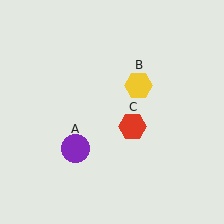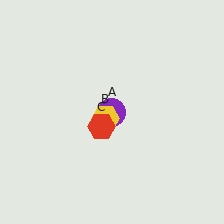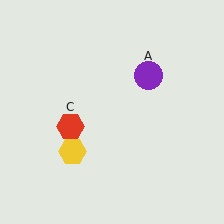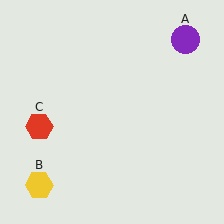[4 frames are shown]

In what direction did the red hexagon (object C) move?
The red hexagon (object C) moved left.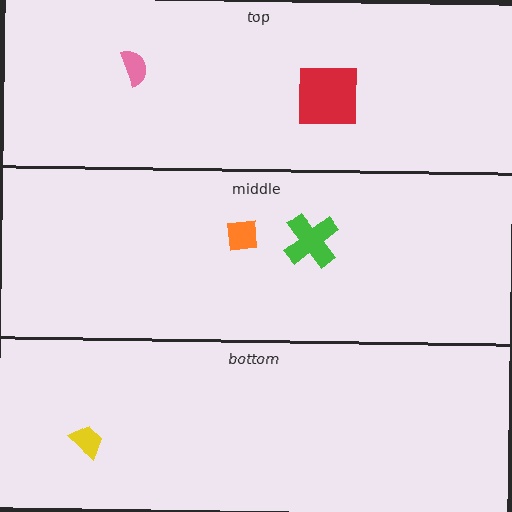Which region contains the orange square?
The middle region.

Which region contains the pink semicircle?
The top region.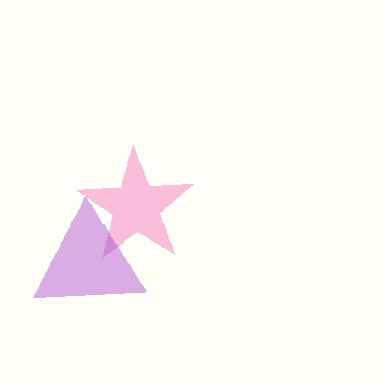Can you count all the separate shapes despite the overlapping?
Yes, there are 2 separate shapes.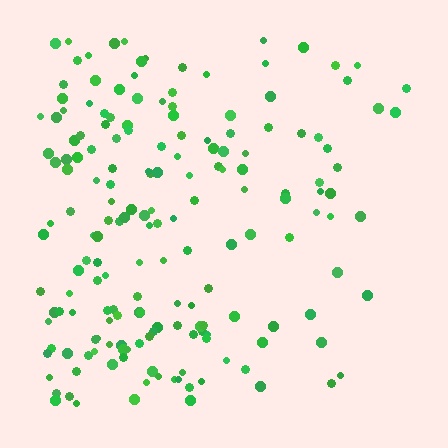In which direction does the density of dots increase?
From right to left, with the left side densest.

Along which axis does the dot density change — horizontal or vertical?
Horizontal.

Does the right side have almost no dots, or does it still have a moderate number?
Still a moderate number, just noticeably fewer than the left.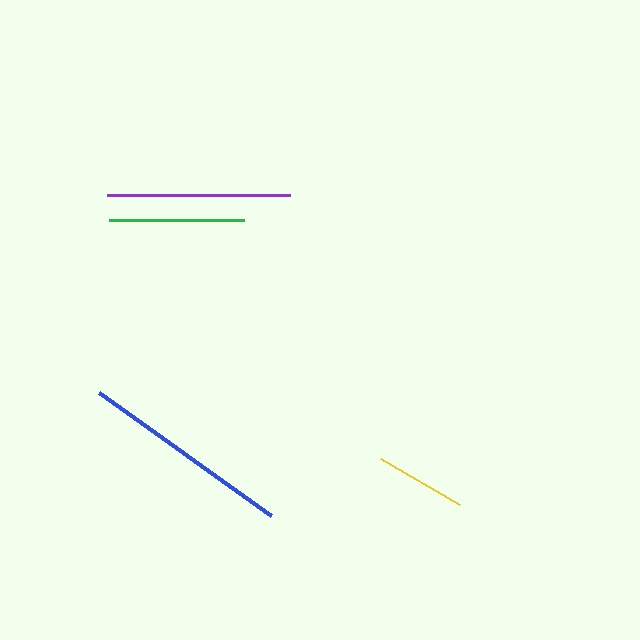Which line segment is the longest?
The blue line is the longest at approximately 211 pixels.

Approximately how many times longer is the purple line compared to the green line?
The purple line is approximately 1.4 times the length of the green line.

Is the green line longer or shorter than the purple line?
The purple line is longer than the green line.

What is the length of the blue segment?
The blue segment is approximately 211 pixels long.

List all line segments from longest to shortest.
From longest to shortest: blue, purple, green, yellow.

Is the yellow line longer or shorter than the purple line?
The purple line is longer than the yellow line.